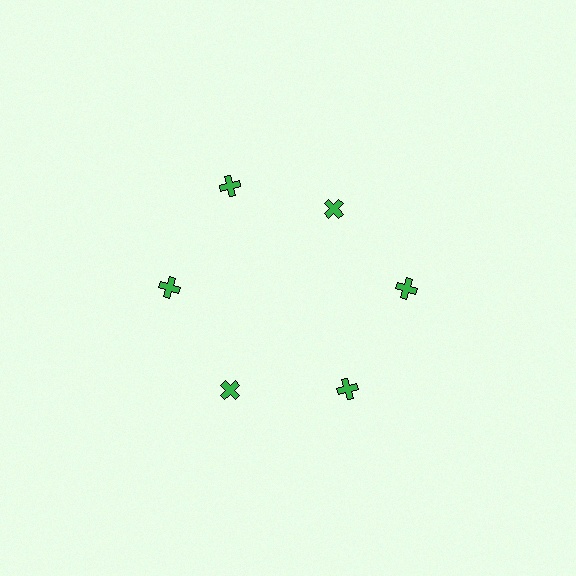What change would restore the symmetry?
The symmetry would be restored by moving it outward, back onto the ring so that all 6 crosses sit at equal angles and equal distance from the center.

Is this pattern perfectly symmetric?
No. The 6 green crosses are arranged in a ring, but one element near the 1 o'clock position is pulled inward toward the center, breaking the 6-fold rotational symmetry.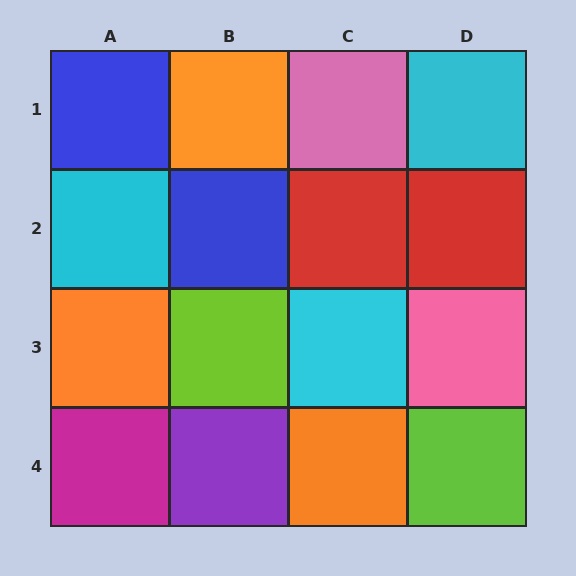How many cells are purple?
1 cell is purple.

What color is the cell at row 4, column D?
Lime.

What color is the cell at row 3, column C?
Cyan.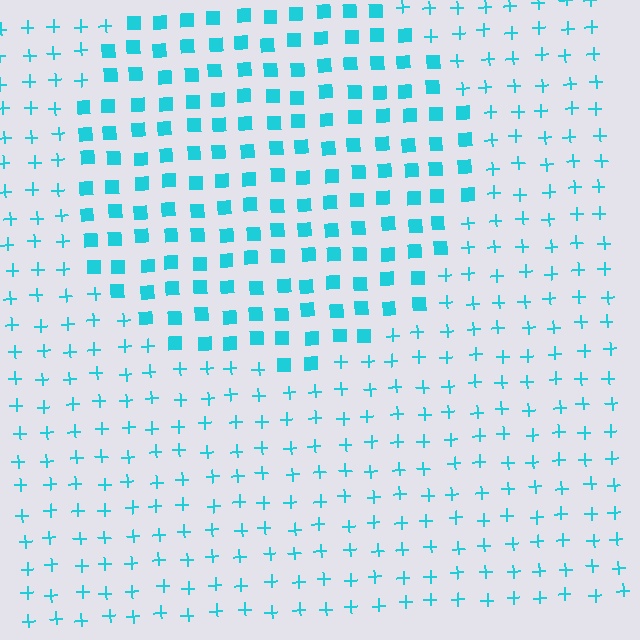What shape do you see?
I see a circle.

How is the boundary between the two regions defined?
The boundary is defined by a change in element shape: squares inside vs. plus signs outside. All elements share the same color and spacing.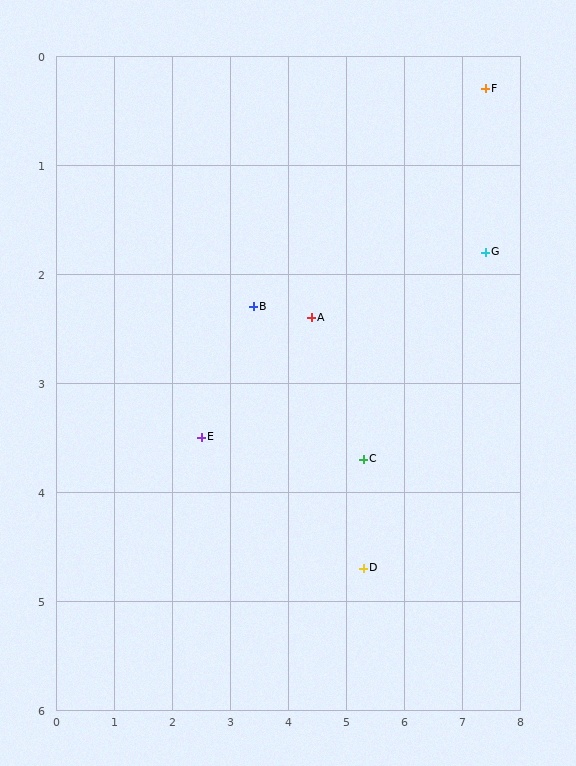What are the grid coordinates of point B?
Point B is at approximately (3.4, 2.3).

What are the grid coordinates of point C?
Point C is at approximately (5.3, 3.7).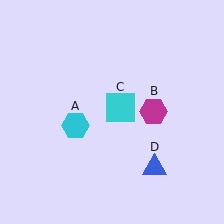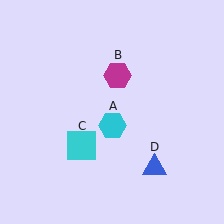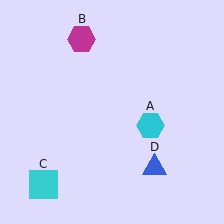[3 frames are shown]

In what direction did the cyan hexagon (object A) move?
The cyan hexagon (object A) moved right.